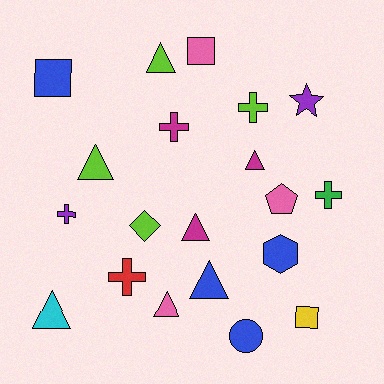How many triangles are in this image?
There are 7 triangles.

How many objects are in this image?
There are 20 objects.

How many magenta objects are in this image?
There are 3 magenta objects.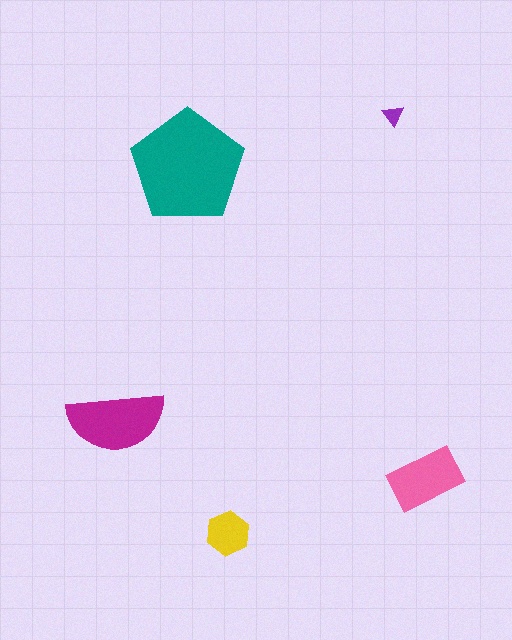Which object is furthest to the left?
The magenta semicircle is leftmost.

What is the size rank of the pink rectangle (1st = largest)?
3rd.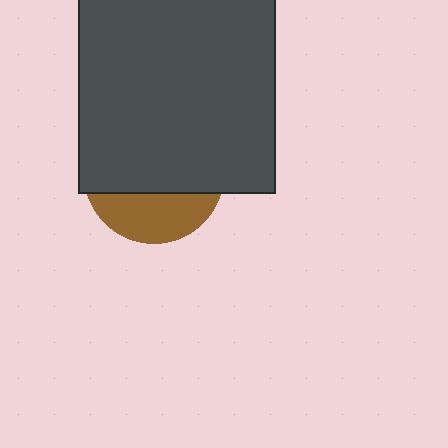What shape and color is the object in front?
The object in front is a dark gray rectangle.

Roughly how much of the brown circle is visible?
A small part of it is visible (roughly 32%).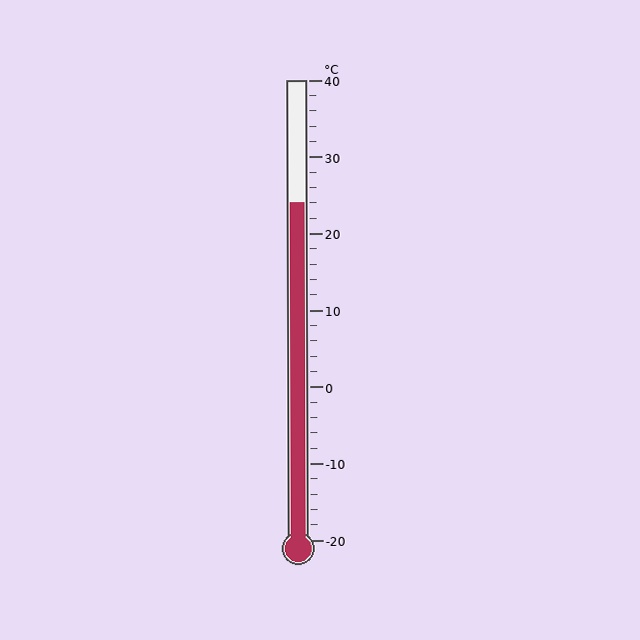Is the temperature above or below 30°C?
The temperature is below 30°C.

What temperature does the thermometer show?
The thermometer shows approximately 24°C.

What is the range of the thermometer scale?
The thermometer scale ranges from -20°C to 40°C.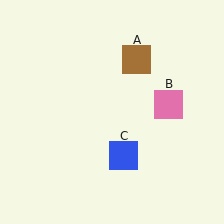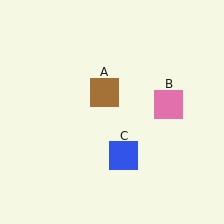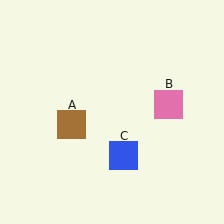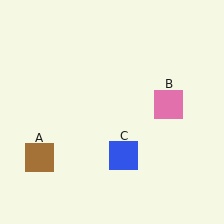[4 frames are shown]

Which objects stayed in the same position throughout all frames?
Pink square (object B) and blue square (object C) remained stationary.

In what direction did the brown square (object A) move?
The brown square (object A) moved down and to the left.